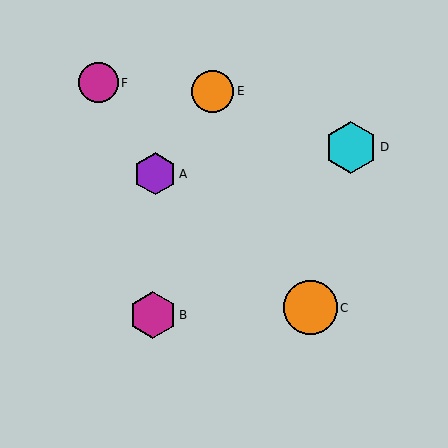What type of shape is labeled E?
Shape E is an orange circle.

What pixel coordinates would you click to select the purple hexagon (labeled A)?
Click at (155, 174) to select the purple hexagon A.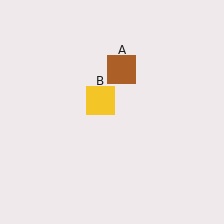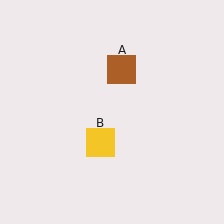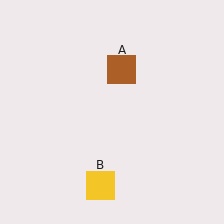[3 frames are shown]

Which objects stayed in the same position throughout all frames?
Brown square (object A) remained stationary.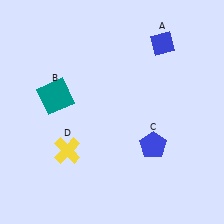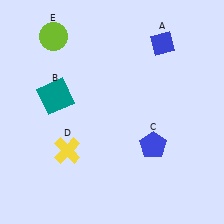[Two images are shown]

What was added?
A lime circle (E) was added in Image 2.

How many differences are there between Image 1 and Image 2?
There is 1 difference between the two images.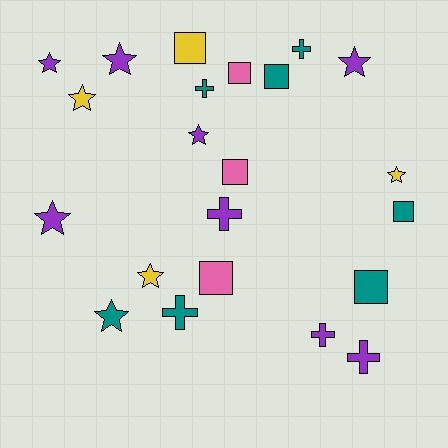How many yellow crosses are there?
There are no yellow crosses.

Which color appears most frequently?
Purple, with 8 objects.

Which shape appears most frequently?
Star, with 9 objects.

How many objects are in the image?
There are 22 objects.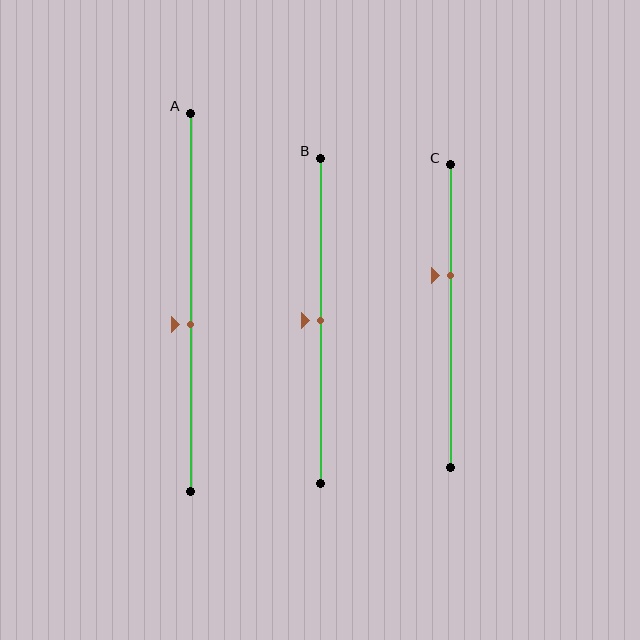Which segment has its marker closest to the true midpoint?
Segment B has its marker closest to the true midpoint.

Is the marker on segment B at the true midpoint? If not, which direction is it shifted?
Yes, the marker on segment B is at the true midpoint.